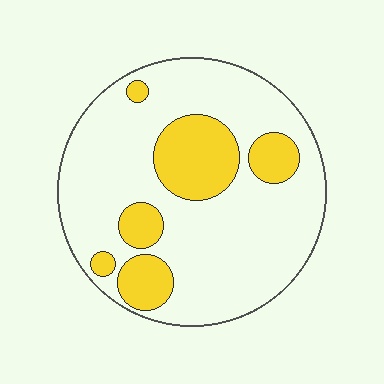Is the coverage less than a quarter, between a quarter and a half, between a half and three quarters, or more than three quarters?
Less than a quarter.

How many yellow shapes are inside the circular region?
6.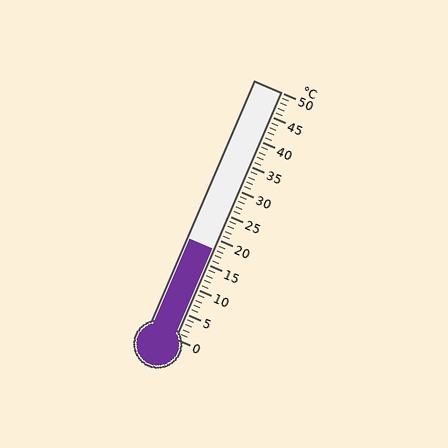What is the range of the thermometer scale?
The thermometer scale ranges from 0°C to 50°C.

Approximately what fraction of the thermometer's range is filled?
The thermometer is filled to approximately 35% of its range.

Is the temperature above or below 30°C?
The temperature is below 30°C.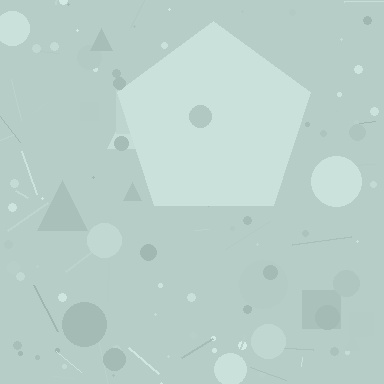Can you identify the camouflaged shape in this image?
The camouflaged shape is a pentagon.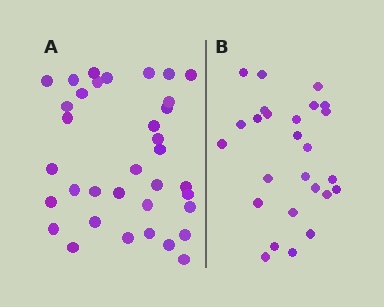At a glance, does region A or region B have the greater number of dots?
Region A (the left region) has more dots.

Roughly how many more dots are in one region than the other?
Region A has roughly 8 or so more dots than region B.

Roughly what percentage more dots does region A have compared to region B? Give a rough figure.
About 35% more.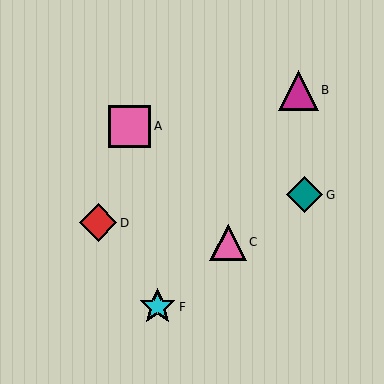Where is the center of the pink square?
The center of the pink square is at (130, 126).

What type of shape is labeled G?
Shape G is a teal diamond.